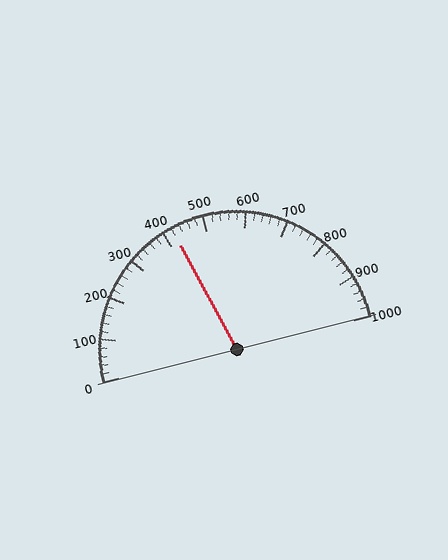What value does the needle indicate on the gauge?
The needle indicates approximately 420.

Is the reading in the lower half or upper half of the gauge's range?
The reading is in the lower half of the range (0 to 1000).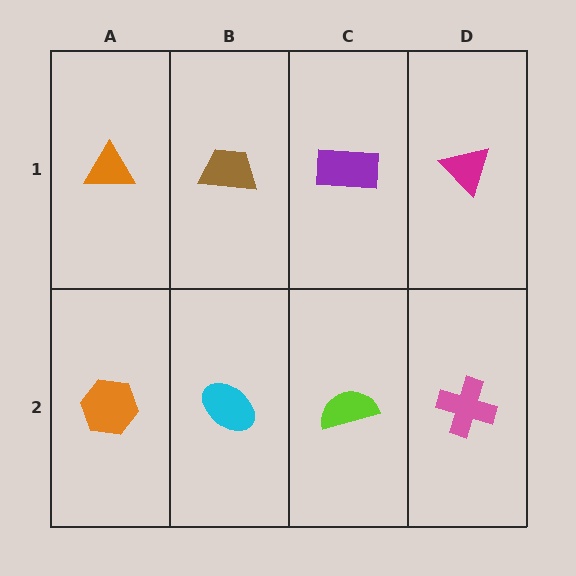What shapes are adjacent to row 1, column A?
An orange hexagon (row 2, column A), a brown trapezoid (row 1, column B).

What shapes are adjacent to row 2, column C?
A purple rectangle (row 1, column C), a cyan ellipse (row 2, column B), a pink cross (row 2, column D).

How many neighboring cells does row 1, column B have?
3.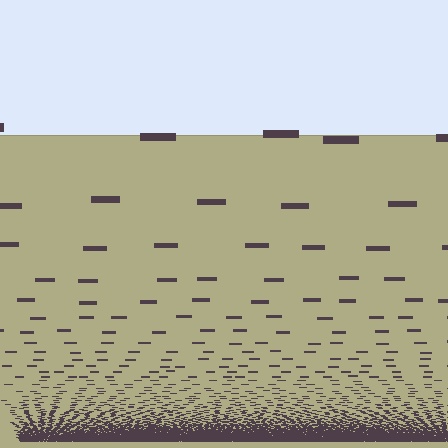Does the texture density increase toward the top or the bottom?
Density increases toward the bottom.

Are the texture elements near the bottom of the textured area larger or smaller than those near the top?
Smaller. The gradient is inverted — elements near the bottom are smaller and denser.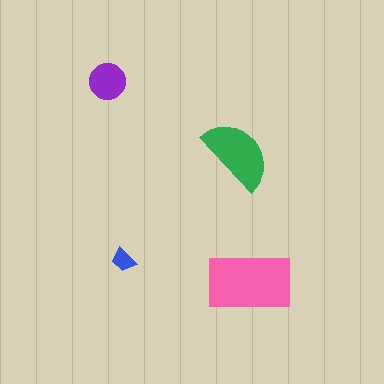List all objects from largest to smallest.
The pink rectangle, the green semicircle, the purple circle, the blue trapezoid.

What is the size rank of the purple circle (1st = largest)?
3rd.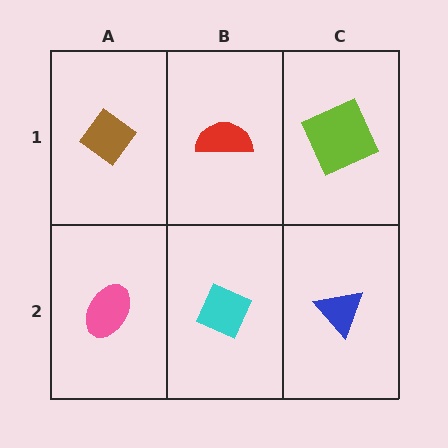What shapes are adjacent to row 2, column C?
A lime square (row 1, column C), a cyan diamond (row 2, column B).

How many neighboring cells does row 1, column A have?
2.